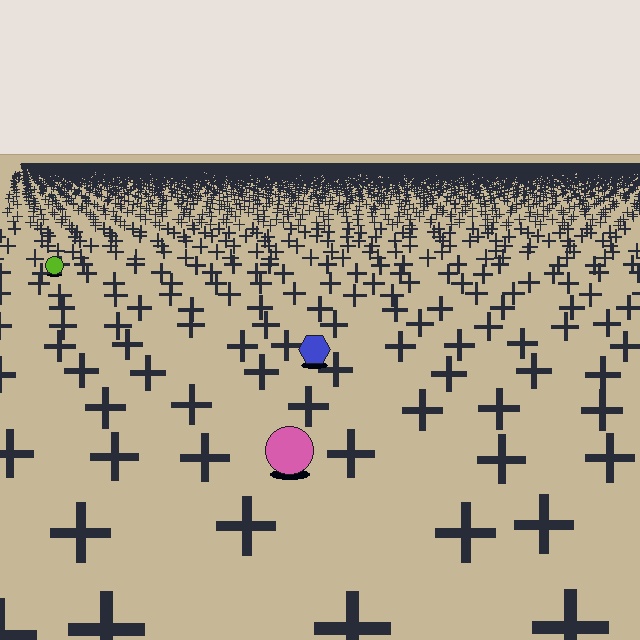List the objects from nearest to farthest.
From nearest to farthest: the pink circle, the blue hexagon, the lime circle.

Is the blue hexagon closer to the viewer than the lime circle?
Yes. The blue hexagon is closer — you can tell from the texture gradient: the ground texture is coarser near it.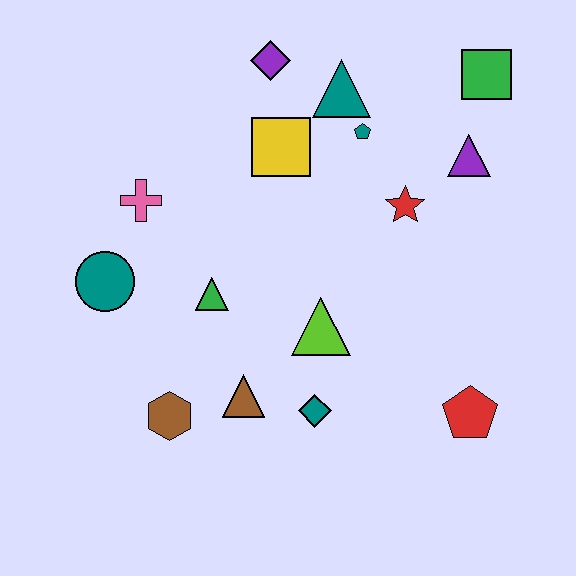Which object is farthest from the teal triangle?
The brown hexagon is farthest from the teal triangle.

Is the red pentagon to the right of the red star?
Yes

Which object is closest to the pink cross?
The teal circle is closest to the pink cross.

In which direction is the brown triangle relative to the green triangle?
The brown triangle is below the green triangle.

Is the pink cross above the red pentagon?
Yes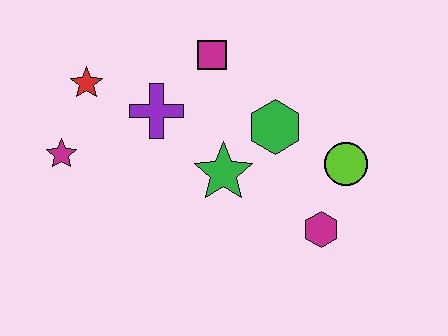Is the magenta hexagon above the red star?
No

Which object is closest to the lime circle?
The magenta hexagon is closest to the lime circle.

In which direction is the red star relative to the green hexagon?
The red star is to the left of the green hexagon.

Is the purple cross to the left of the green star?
Yes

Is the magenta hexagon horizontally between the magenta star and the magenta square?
No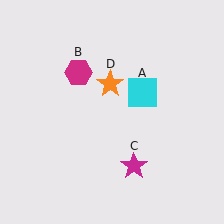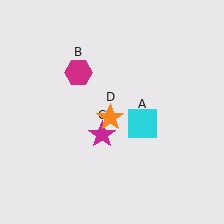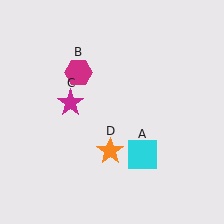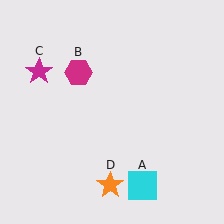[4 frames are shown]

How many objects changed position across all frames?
3 objects changed position: cyan square (object A), magenta star (object C), orange star (object D).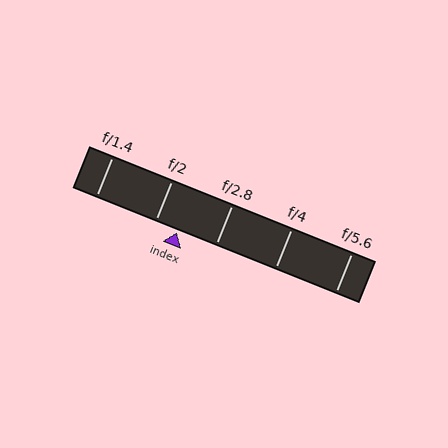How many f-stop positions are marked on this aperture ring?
There are 5 f-stop positions marked.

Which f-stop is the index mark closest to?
The index mark is closest to f/2.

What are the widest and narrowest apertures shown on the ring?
The widest aperture shown is f/1.4 and the narrowest is f/5.6.